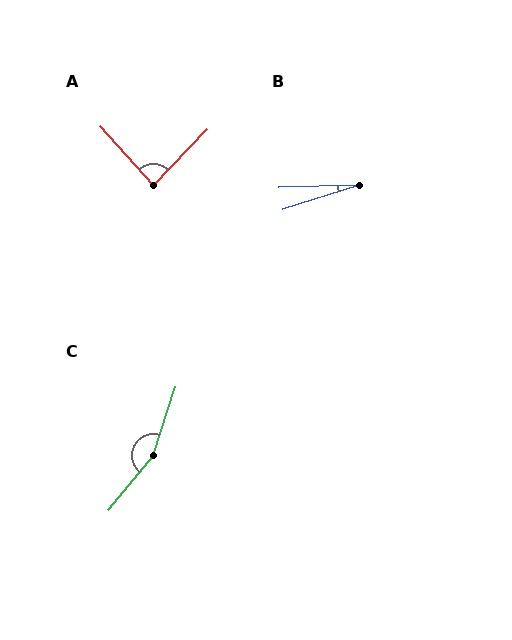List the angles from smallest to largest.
B (16°), A (86°), C (159°).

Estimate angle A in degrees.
Approximately 86 degrees.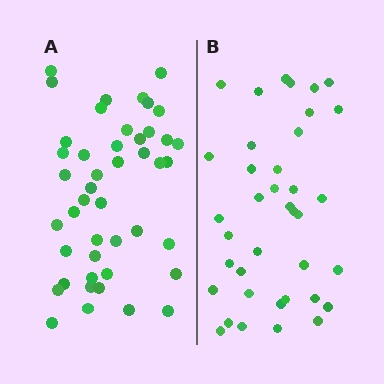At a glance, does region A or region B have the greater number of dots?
Region A (the left region) has more dots.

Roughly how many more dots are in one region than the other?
Region A has roughly 8 or so more dots than region B.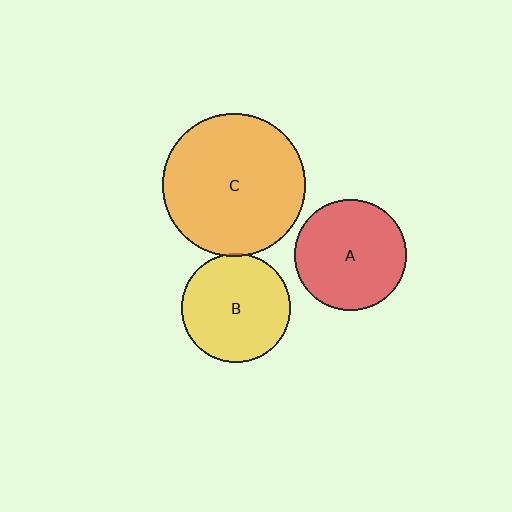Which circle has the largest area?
Circle C (orange).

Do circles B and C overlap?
Yes.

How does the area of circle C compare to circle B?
Approximately 1.7 times.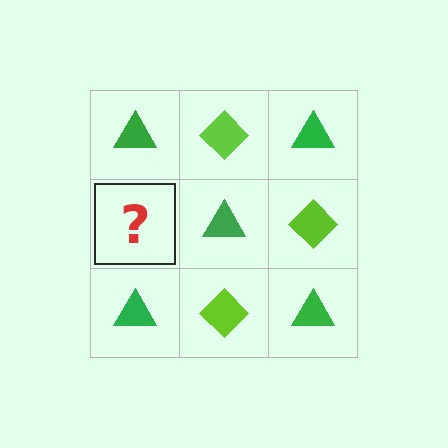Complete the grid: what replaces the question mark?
The question mark should be replaced with a lime diamond.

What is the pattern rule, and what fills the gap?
The rule is that it alternates green triangle and lime diamond in a checkerboard pattern. The gap should be filled with a lime diamond.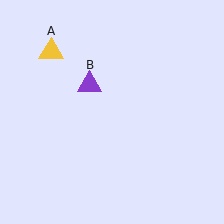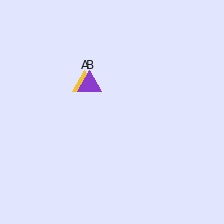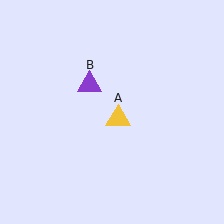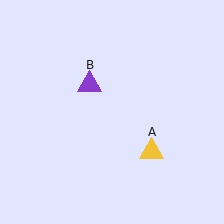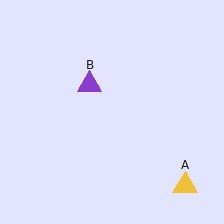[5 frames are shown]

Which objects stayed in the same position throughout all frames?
Purple triangle (object B) remained stationary.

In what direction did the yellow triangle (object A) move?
The yellow triangle (object A) moved down and to the right.